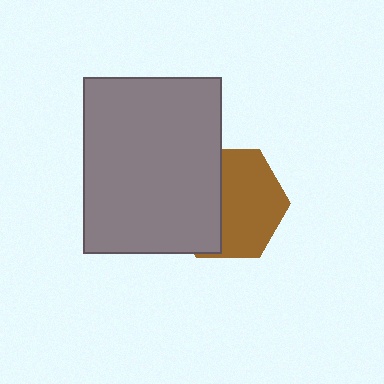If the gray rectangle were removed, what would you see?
You would see the complete brown hexagon.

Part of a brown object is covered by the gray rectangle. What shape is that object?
It is a hexagon.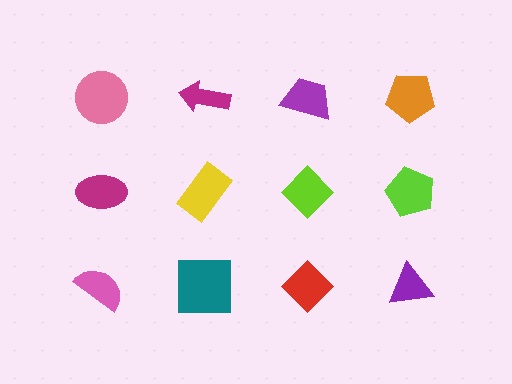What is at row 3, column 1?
A pink semicircle.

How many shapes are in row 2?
4 shapes.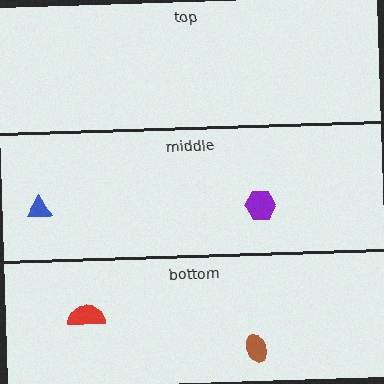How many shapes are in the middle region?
2.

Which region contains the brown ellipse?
The bottom region.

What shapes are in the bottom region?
The red semicircle, the brown ellipse.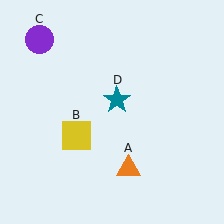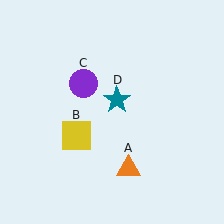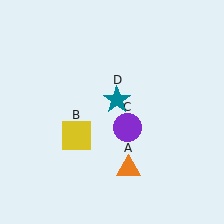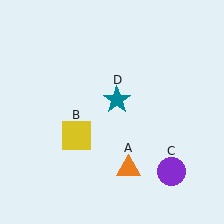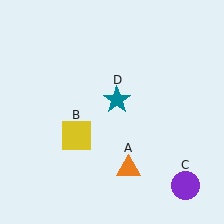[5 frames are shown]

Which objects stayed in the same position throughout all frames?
Orange triangle (object A) and yellow square (object B) and teal star (object D) remained stationary.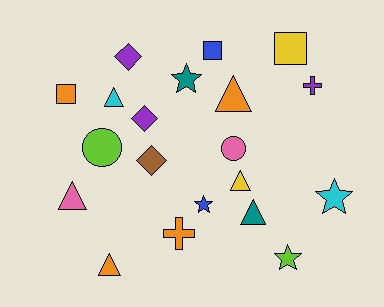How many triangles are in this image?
There are 6 triangles.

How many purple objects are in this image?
There are 3 purple objects.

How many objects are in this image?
There are 20 objects.